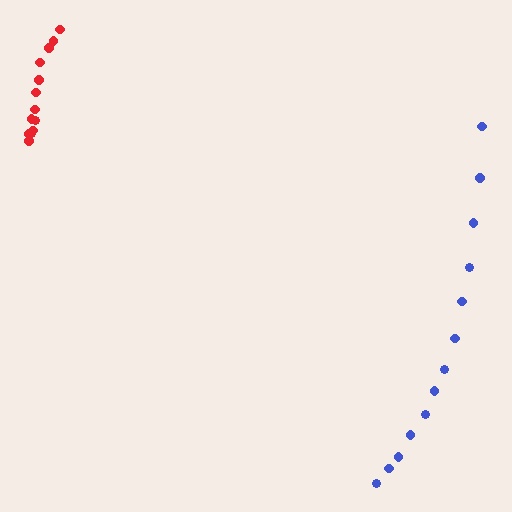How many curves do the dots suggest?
There are 2 distinct paths.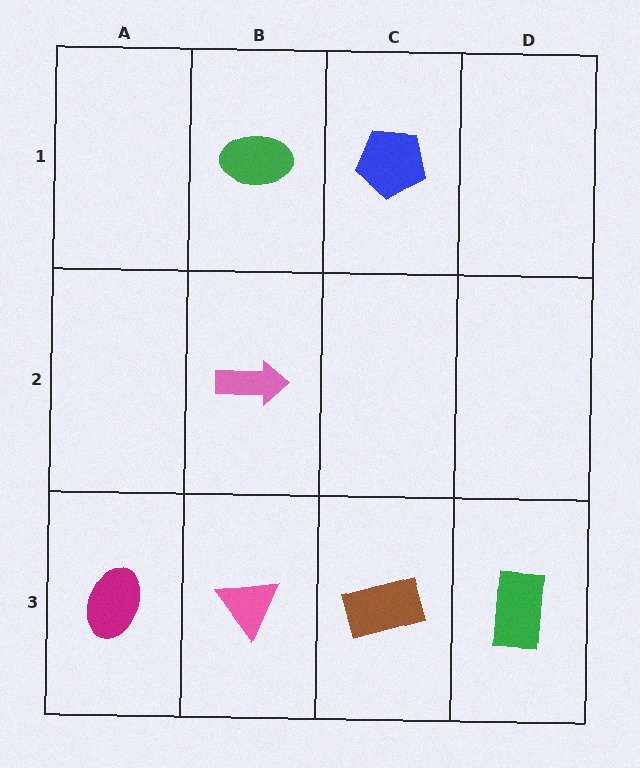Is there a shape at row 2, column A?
No, that cell is empty.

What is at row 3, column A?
A magenta ellipse.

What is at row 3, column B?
A pink triangle.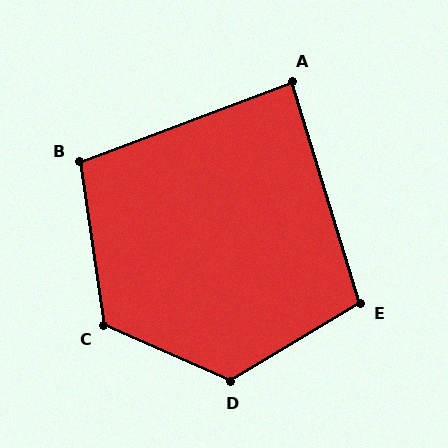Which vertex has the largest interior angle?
D, at approximately 125 degrees.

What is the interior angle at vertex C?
Approximately 122 degrees (obtuse).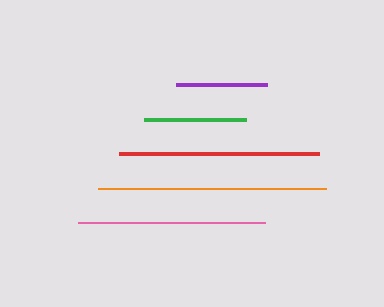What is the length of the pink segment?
The pink segment is approximately 187 pixels long.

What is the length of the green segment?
The green segment is approximately 103 pixels long.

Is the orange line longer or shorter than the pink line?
The orange line is longer than the pink line.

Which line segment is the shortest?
The purple line is the shortest at approximately 92 pixels.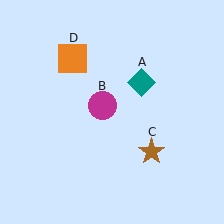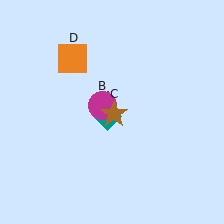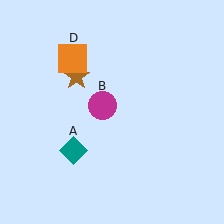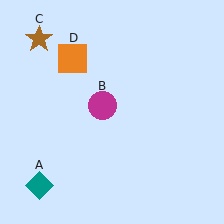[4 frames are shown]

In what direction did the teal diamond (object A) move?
The teal diamond (object A) moved down and to the left.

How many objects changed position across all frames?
2 objects changed position: teal diamond (object A), brown star (object C).